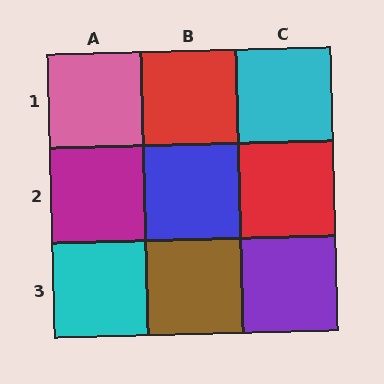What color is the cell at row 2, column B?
Blue.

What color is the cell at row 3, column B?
Brown.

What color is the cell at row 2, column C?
Red.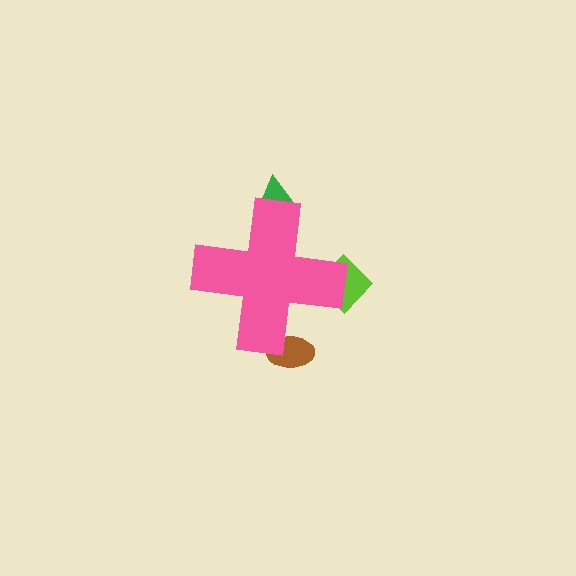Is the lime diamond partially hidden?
Yes, the lime diamond is partially hidden behind the pink cross.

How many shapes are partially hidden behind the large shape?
3 shapes are partially hidden.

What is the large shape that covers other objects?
A pink cross.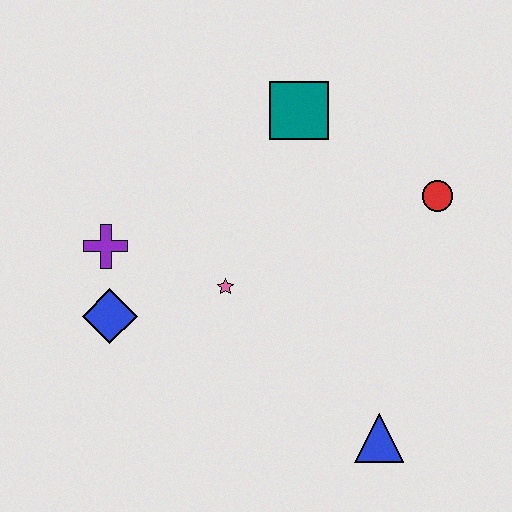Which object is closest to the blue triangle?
The pink star is closest to the blue triangle.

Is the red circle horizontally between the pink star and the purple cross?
No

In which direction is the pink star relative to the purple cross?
The pink star is to the right of the purple cross.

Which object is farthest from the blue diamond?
The red circle is farthest from the blue diamond.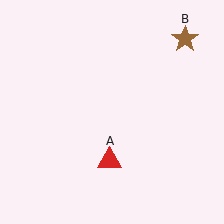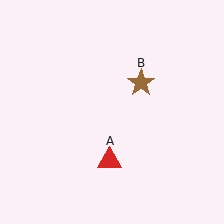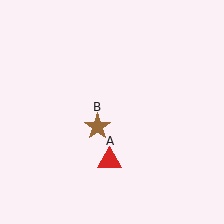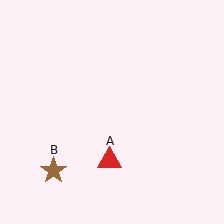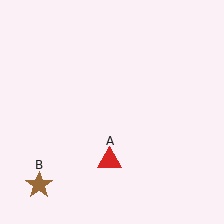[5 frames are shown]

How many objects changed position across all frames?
1 object changed position: brown star (object B).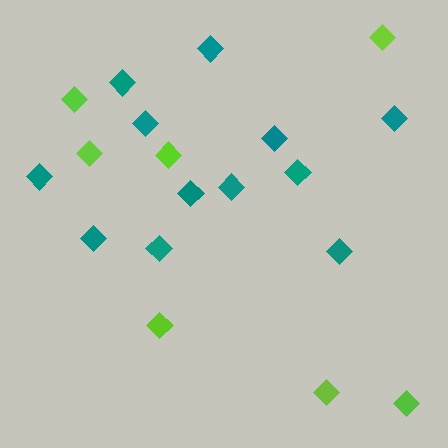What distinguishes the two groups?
There are 2 groups: one group of lime diamonds (7) and one group of teal diamonds (12).